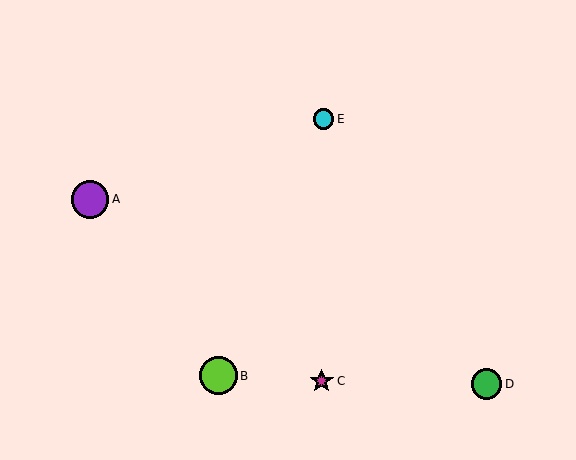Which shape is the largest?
The lime circle (labeled B) is the largest.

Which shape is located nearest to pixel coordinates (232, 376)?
The lime circle (labeled B) at (219, 376) is nearest to that location.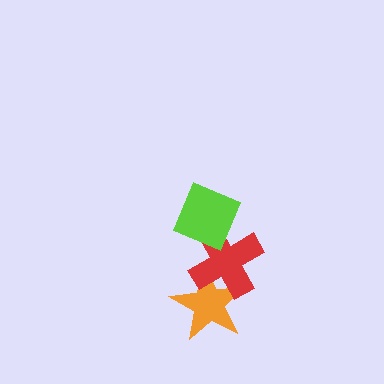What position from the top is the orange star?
The orange star is 3rd from the top.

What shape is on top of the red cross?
The lime diamond is on top of the red cross.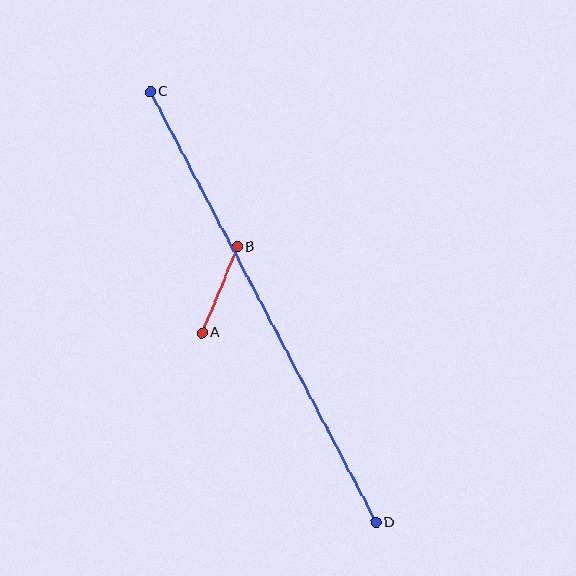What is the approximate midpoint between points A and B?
The midpoint is at approximately (220, 290) pixels.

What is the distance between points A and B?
The distance is approximately 93 pixels.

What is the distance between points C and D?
The distance is approximately 486 pixels.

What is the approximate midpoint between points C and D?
The midpoint is at approximately (263, 307) pixels.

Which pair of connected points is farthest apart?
Points C and D are farthest apart.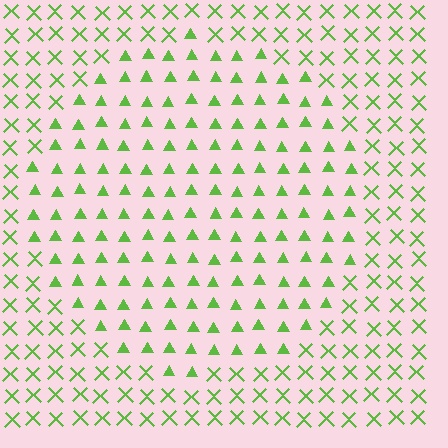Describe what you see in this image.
The image is filled with small lime elements arranged in a uniform grid. A circle-shaped region contains triangles, while the surrounding area contains X marks. The boundary is defined purely by the change in element shape.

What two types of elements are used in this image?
The image uses triangles inside the circle region and X marks outside it.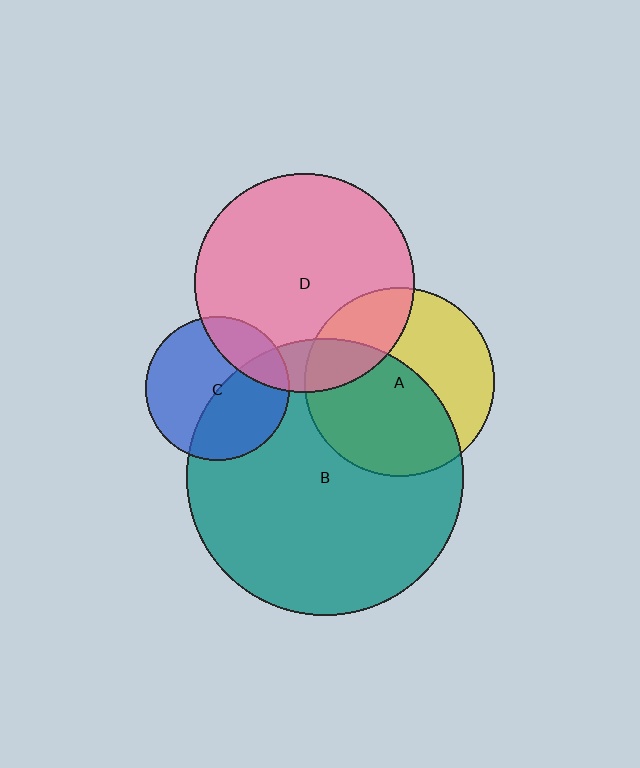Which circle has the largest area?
Circle B (teal).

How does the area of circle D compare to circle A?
Approximately 1.3 times.